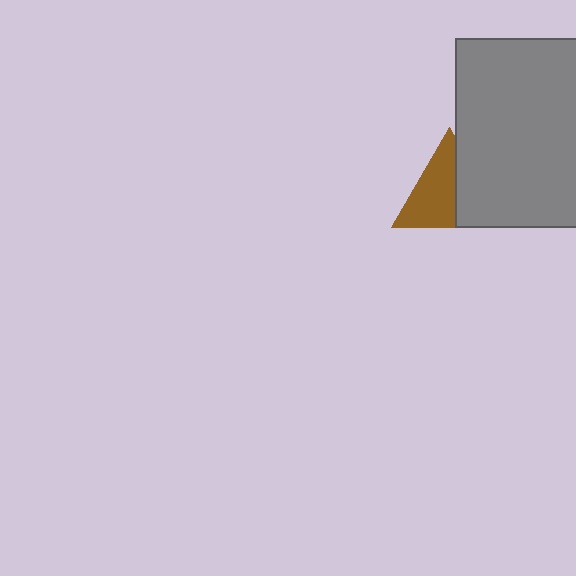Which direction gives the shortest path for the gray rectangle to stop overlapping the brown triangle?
Moving right gives the shortest separation.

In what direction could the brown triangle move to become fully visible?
The brown triangle could move left. That would shift it out from behind the gray rectangle entirely.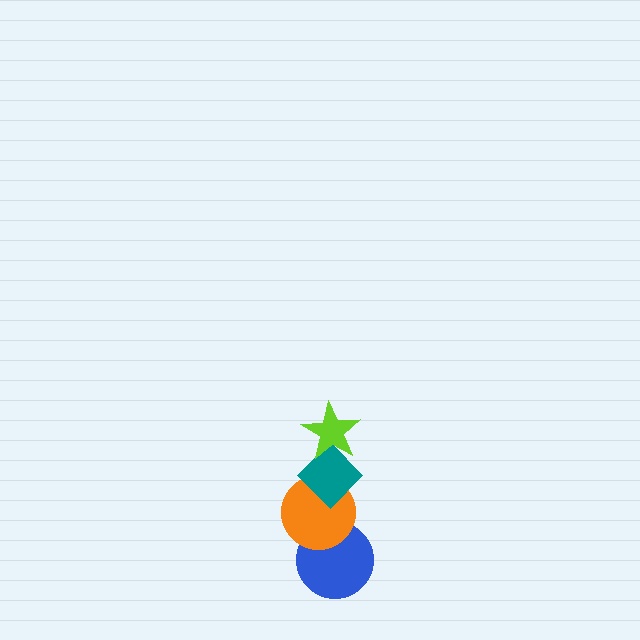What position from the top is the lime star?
The lime star is 1st from the top.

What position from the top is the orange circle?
The orange circle is 3rd from the top.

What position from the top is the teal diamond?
The teal diamond is 2nd from the top.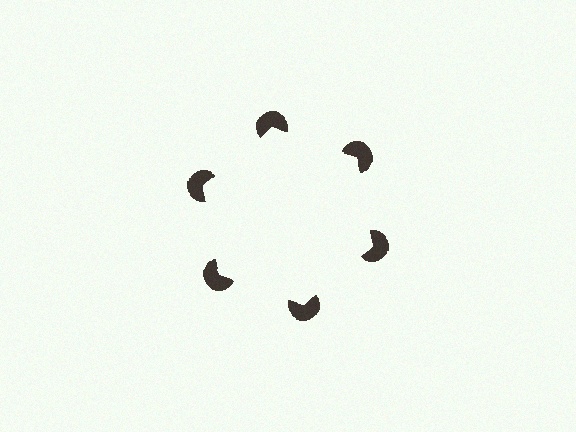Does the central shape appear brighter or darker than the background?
It typically appears slightly brighter than the background, even though no actual brightness change is drawn.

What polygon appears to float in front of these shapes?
An illusory hexagon — its edges are inferred from the aligned wedge cuts in the pac-man discs, not physically drawn.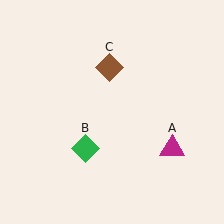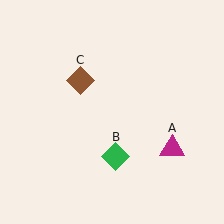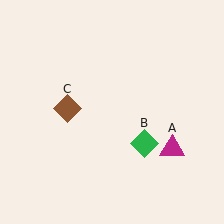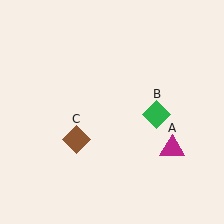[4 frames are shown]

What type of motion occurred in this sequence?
The green diamond (object B), brown diamond (object C) rotated counterclockwise around the center of the scene.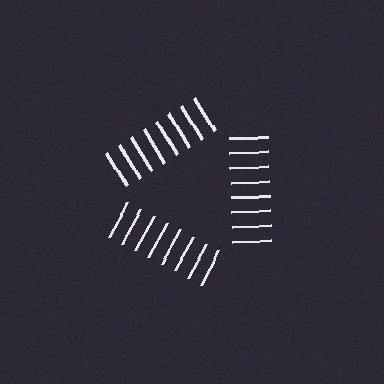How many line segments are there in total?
24 — 8 along each of the 3 edges.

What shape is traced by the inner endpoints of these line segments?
An illusory triangle — the line segments terminate on its edges but no continuous stroke is drawn.